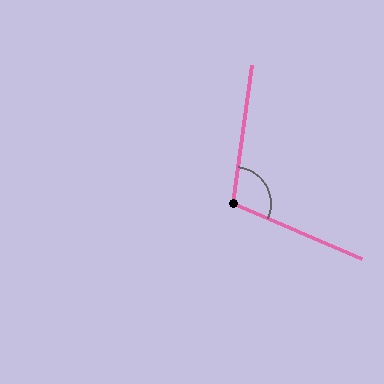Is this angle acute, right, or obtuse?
It is obtuse.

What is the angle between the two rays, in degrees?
Approximately 106 degrees.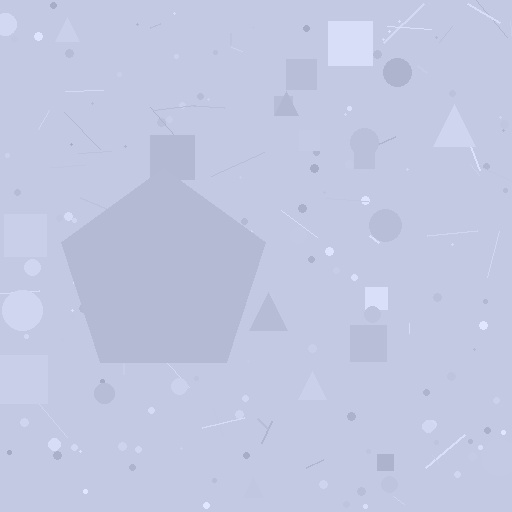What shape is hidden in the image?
A pentagon is hidden in the image.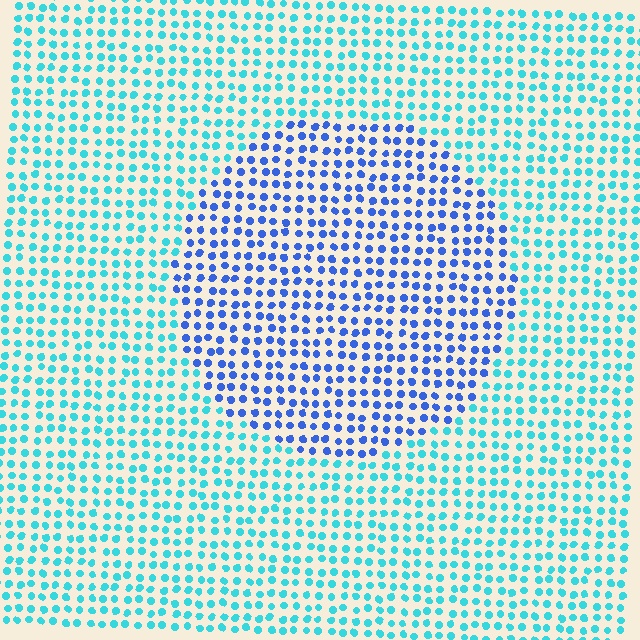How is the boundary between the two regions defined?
The boundary is defined purely by a slight shift in hue (about 42 degrees). Spacing, size, and orientation are identical on both sides.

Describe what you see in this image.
The image is filled with small cyan elements in a uniform arrangement. A circle-shaped region is visible where the elements are tinted to a slightly different hue, forming a subtle color boundary.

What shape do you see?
I see a circle.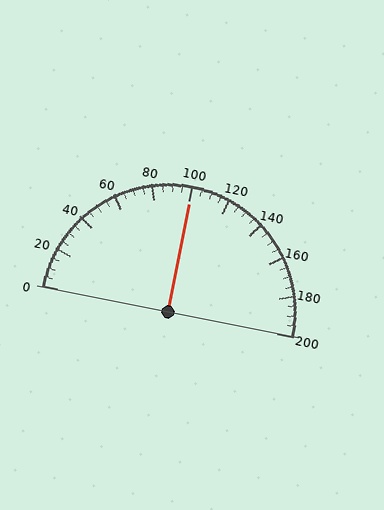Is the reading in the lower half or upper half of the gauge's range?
The reading is in the upper half of the range (0 to 200).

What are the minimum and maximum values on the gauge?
The gauge ranges from 0 to 200.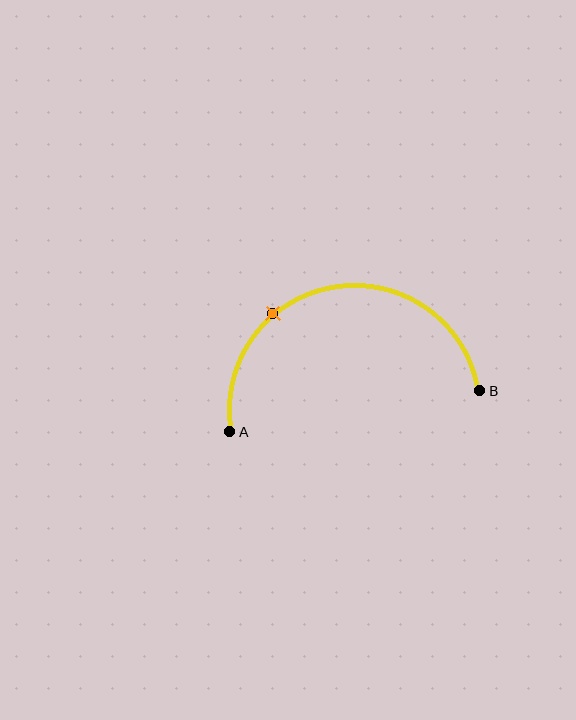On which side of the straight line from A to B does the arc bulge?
The arc bulges above the straight line connecting A and B.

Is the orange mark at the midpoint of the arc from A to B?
No. The orange mark lies on the arc but is closer to endpoint A. The arc midpoint would be at the point on the curve equidistant along the arc from both A and B.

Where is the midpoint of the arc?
The arc midpoint is the point on the curve farthest from the straight line joining A and B. It sits above that line.